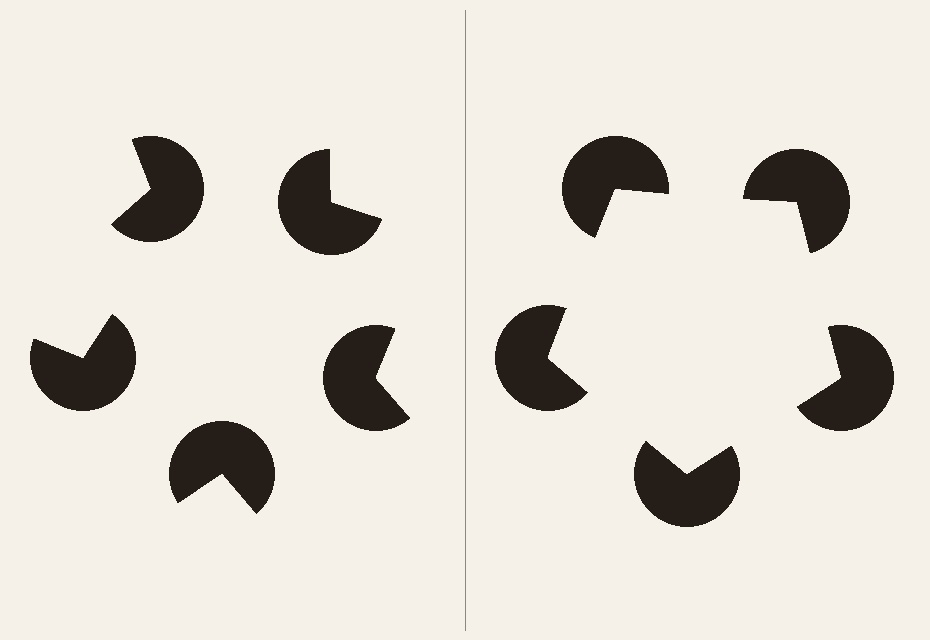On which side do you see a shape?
An illusory pentagon appears on the right side. On the left side the wedge cuts are rotated, so no coherent shape forms.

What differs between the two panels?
The pac-man discs are positioned identically on both sides; only the wedge orientations differ. On the right they align to a pentagon; on the left they are misaligned.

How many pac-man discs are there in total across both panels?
10 — 5 on each side.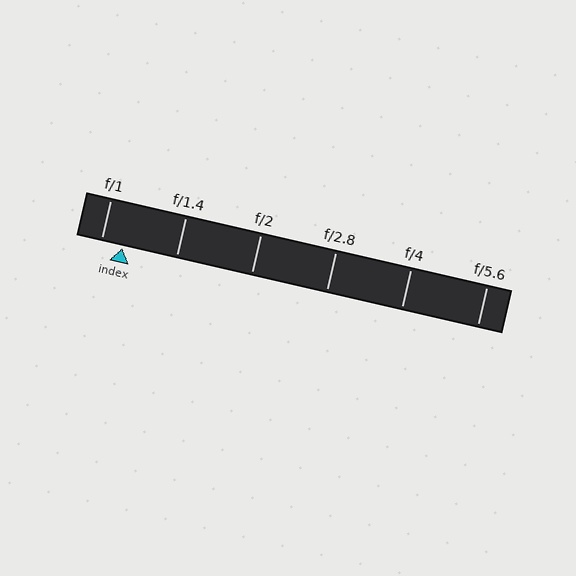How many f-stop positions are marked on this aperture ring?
There are 6 f-stop positions marked.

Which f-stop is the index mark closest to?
The index mark is closest to f/1.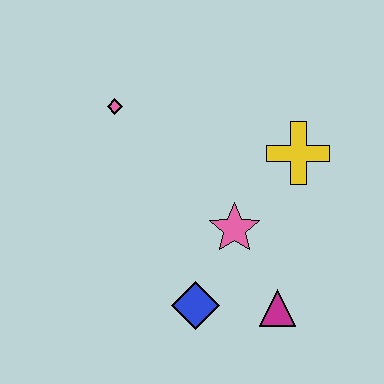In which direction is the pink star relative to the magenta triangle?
The pink star is above the magenta triangle.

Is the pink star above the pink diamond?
No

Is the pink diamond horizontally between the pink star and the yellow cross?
No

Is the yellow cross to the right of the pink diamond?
Yes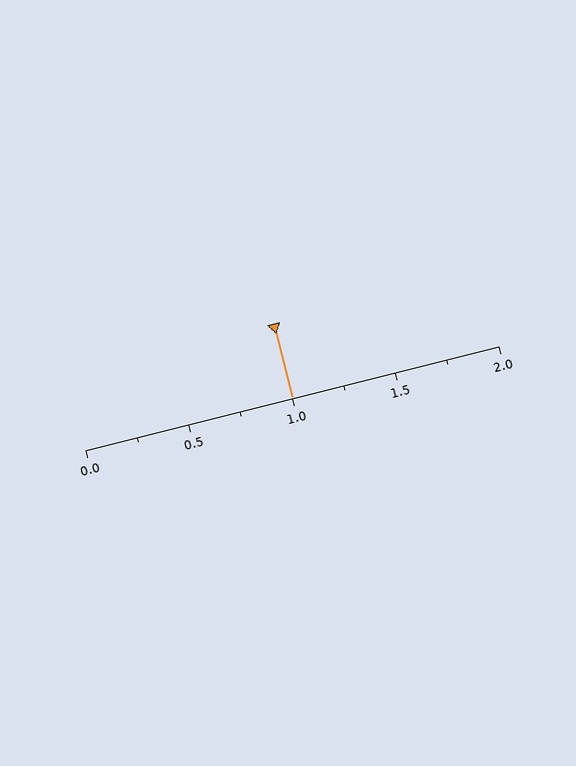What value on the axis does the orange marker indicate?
The marker indicates approximately 1.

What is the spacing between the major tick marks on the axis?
The major ticks are spaced 0.5 apart.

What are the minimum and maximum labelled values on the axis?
The axis runs from 0.0 to 2.0.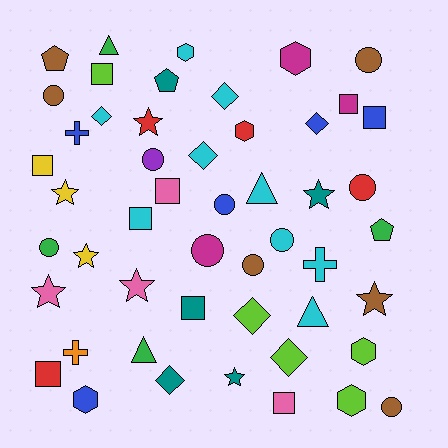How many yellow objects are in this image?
There are 3 yellow objects.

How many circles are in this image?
There are 10 circles.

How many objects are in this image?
There are 50 objects.